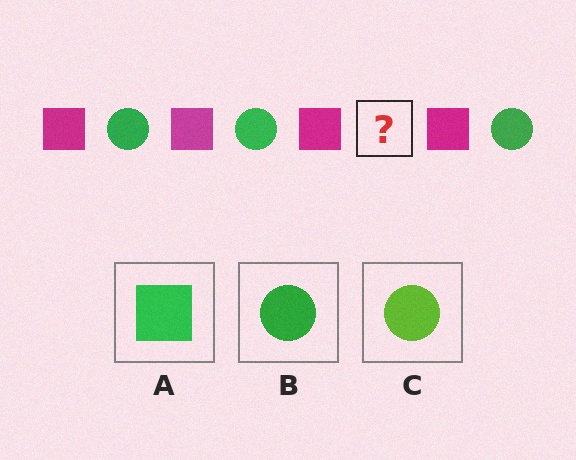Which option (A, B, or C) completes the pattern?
B.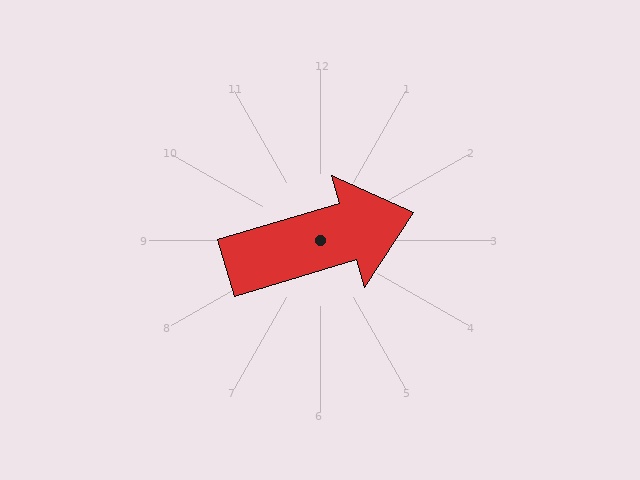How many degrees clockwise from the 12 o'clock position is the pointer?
Approximately 73 degrees.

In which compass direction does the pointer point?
East.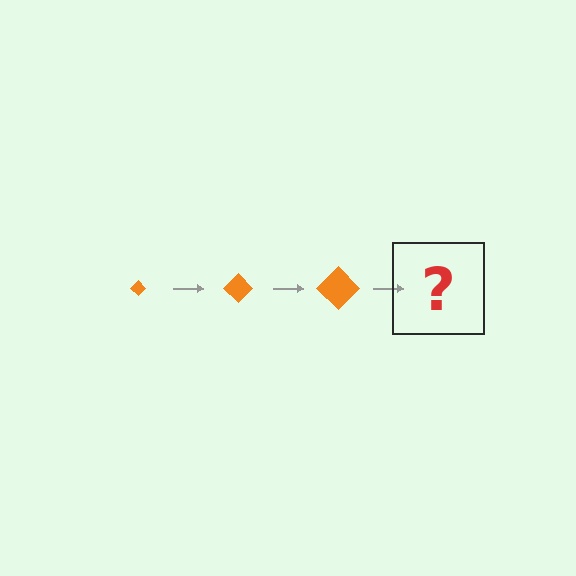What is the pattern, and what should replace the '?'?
The pattern is that the diamond gets progressively larger each step. The '?' should be an orange diamond, larger than the previous one.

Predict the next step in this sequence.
The next step is an orange diamond, larger than the previous one.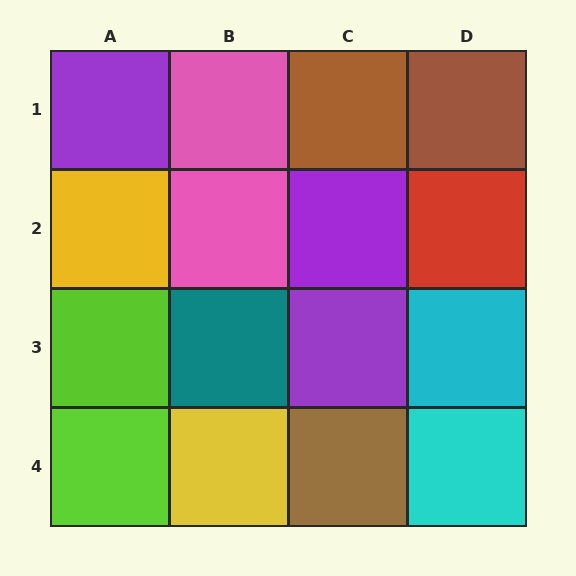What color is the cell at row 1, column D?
Brown.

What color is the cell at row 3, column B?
Teal.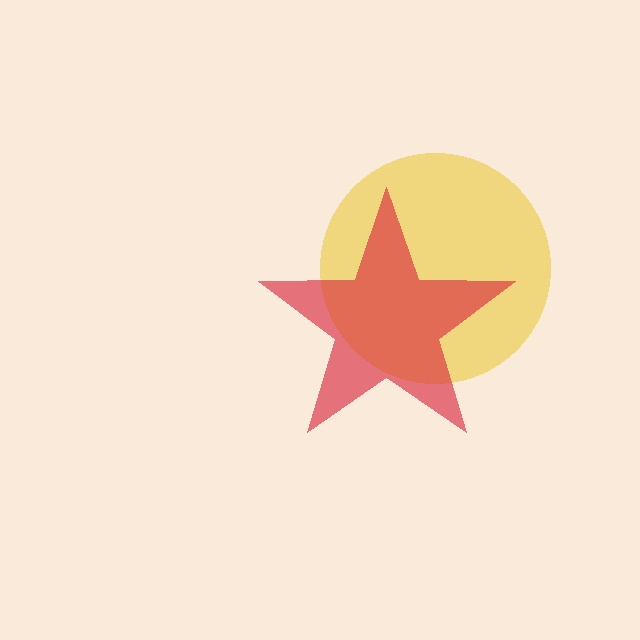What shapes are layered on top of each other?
The layered shapes are: a yellow circle, a red star.